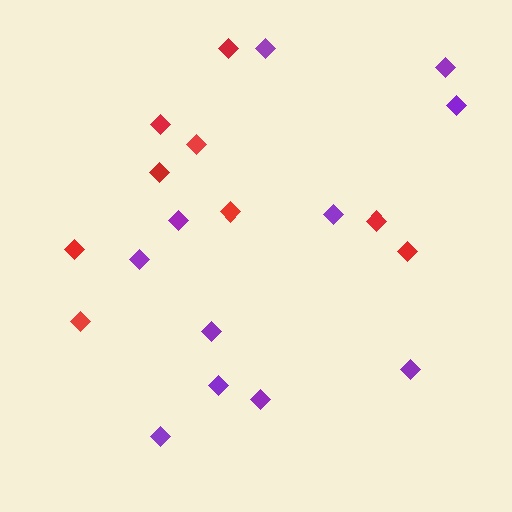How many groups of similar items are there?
There are 2 groups: one group of purple diamonds (11) and one group of red diamonds (9).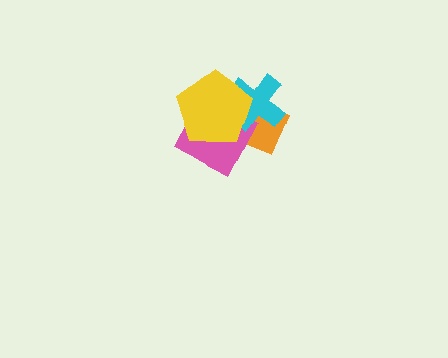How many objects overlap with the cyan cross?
3 objects overlap with the cyan cross.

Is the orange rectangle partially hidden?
Yes, it is partially covered by another shape.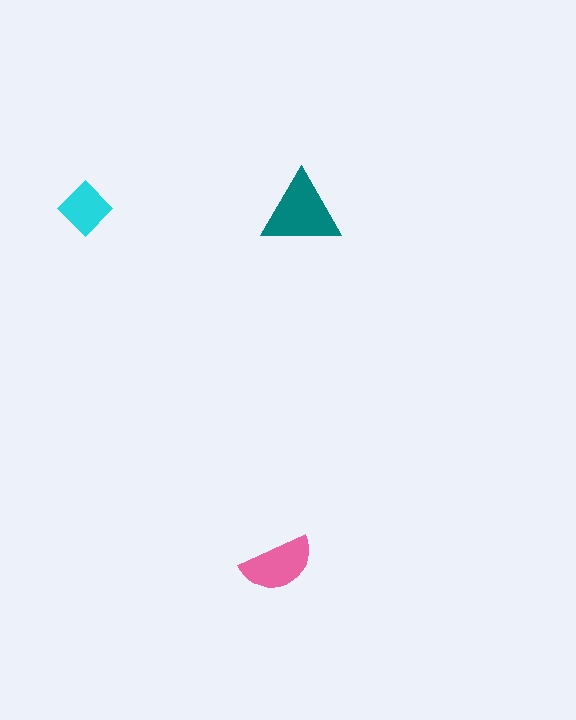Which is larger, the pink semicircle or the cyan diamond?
The pink semicircle.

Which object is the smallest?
The cyan diamond.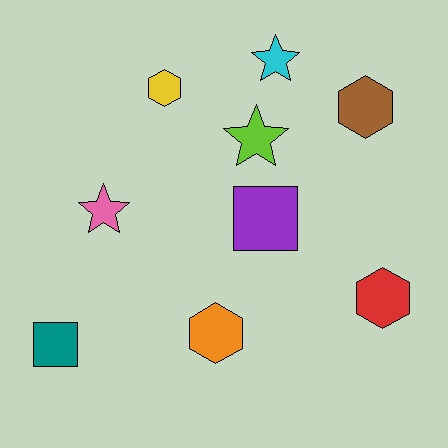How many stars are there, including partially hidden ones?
There are 3 stars.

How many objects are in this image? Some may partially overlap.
There are 9 objects.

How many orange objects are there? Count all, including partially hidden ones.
There is 1 orange object.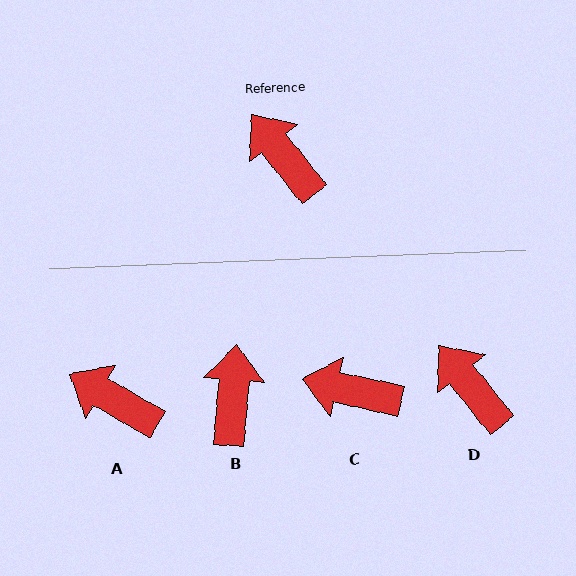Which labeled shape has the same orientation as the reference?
D.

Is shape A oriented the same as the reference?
No, it is off by about 22 degrees.